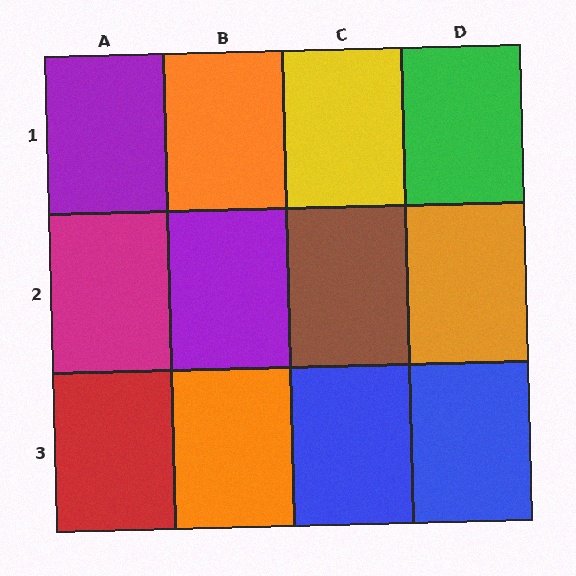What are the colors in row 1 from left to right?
Purple, orange, yellow, green.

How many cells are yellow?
1 cell is yellow.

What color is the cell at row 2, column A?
Magenta.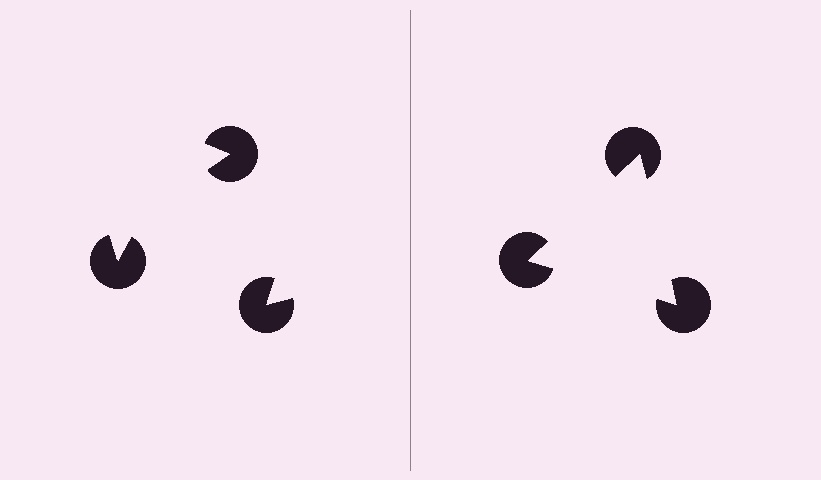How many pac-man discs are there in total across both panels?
6 — 3 on each side.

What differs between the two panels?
The pac-man discs are positioned identically on both sides; only the wedge orientations differ. On the right they align to a triangle; on the left they are misaligned.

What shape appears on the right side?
An illusory triangle.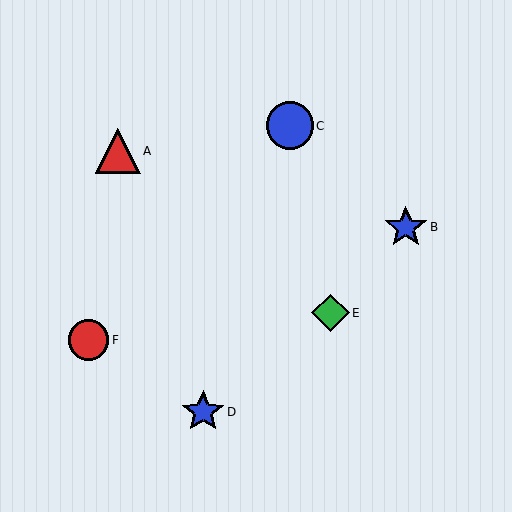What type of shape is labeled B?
Shape B is a blue star.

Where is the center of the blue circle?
The center of the blue circle is at (290, 126).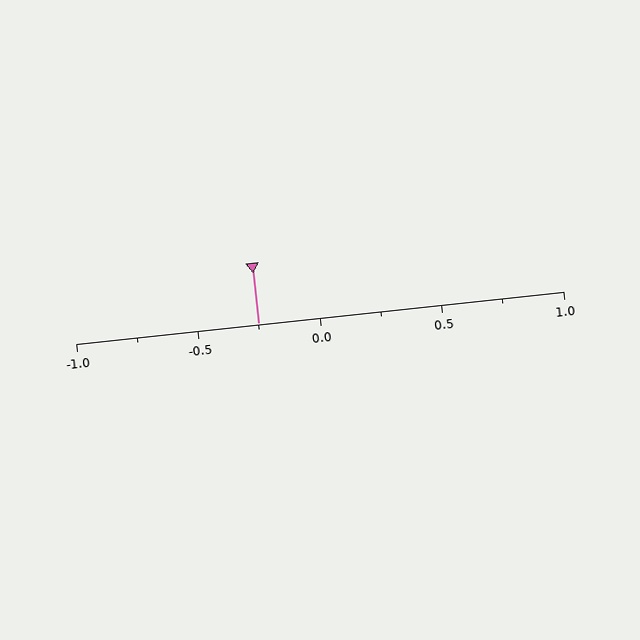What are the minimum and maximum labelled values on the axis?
The axis runs from -1.0 to 1.0.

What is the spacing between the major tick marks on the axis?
The major ticks are spaced 0.5 apart.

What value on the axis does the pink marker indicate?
The marker indicates approximately -0.25.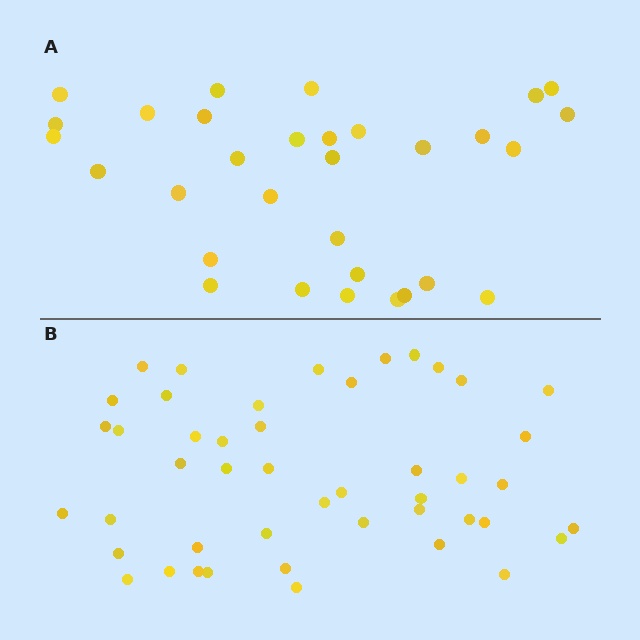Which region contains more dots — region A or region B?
Region B (the bottom region) has more dots.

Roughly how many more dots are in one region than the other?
Region B has approximately 15 more dots than region A.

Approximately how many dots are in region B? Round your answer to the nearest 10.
About 50 dots. (The exact count is 46, which rounds to 50.)